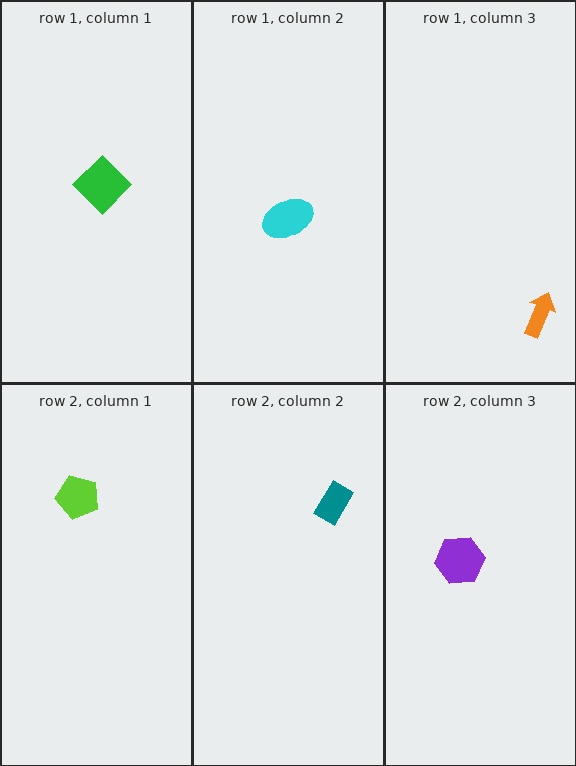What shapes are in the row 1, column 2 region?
The cyan ellipse.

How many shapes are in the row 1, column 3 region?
1.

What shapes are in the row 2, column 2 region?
The teal rectangle.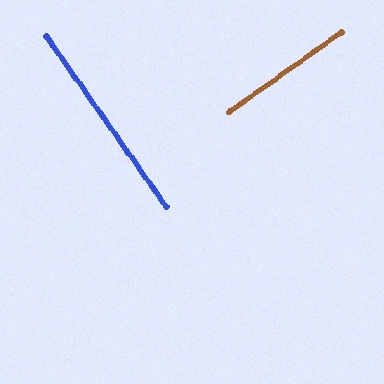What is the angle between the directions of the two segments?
Approximately 90 degrees.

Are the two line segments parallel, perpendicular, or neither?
Perpendicular — they meet at approximately 90°.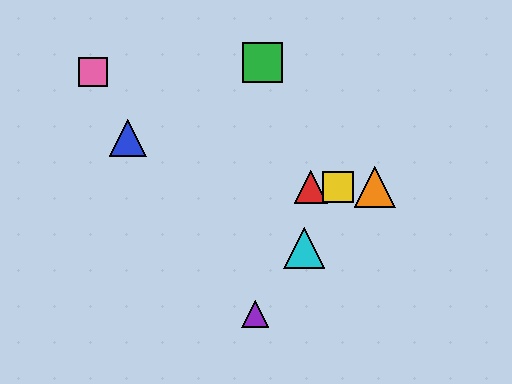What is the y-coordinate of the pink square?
The pink square is at y≈72.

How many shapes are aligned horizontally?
3 shapes (the red triangle, the yellow square, the orange triangle) are aligned horizontally.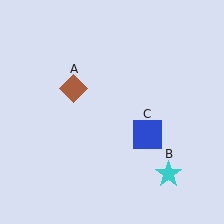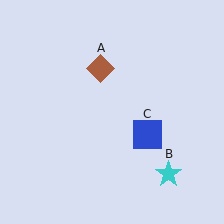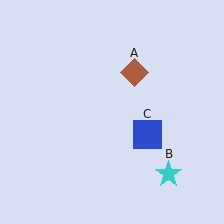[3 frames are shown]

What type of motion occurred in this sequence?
The brown diamond (object A) rotated clockwise around the center of the scene.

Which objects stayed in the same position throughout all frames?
Cyan star (object B) and blue square (object C) remained stationary.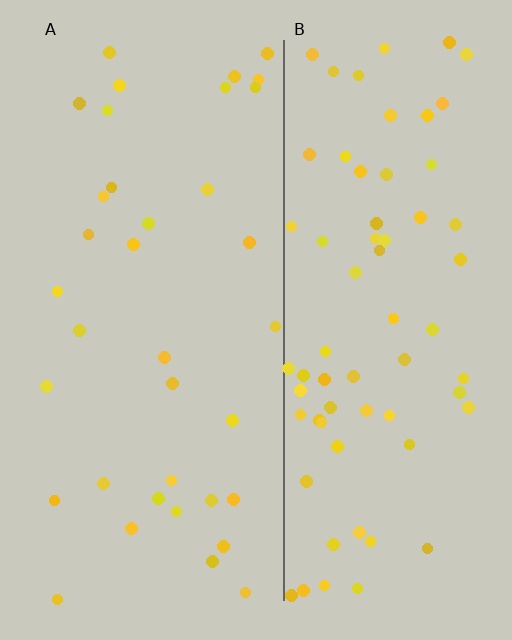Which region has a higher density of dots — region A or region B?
B (the right).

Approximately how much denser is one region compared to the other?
Approximately 2.0× — region B over region A.